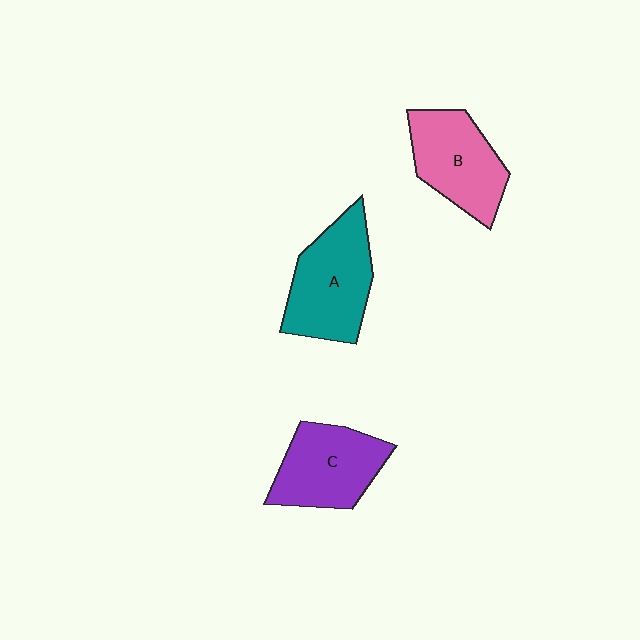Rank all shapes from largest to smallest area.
From largest to smallest: A (teal), C (purple), B (pink).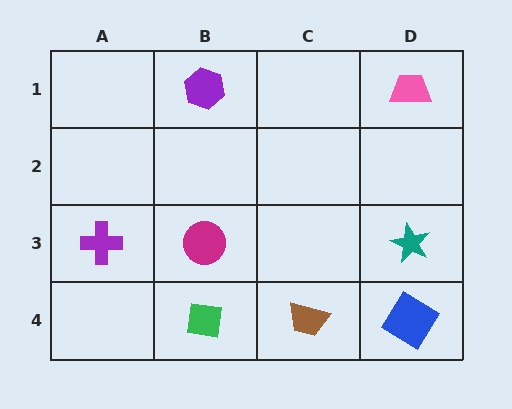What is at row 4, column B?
A green square.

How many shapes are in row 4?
3 shapes.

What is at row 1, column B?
A purple hexagon.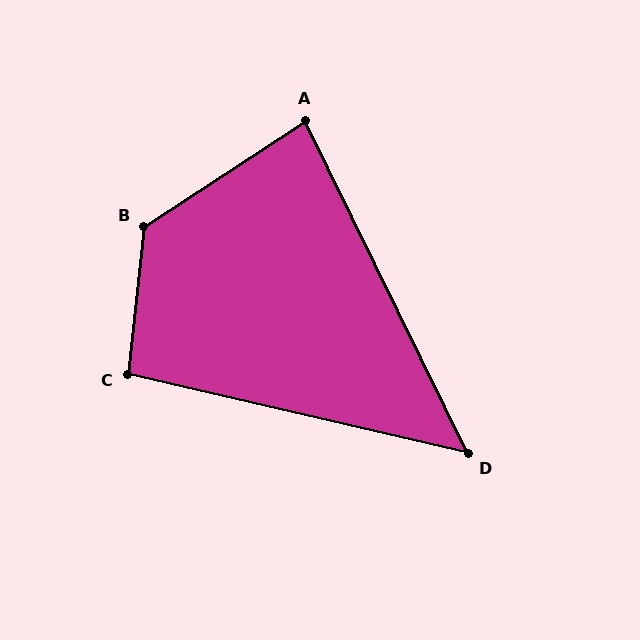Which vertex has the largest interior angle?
B, at approximately 129 degrees.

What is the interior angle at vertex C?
Approximately 97 degrees (obtuse).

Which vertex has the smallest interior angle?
D, at approximately 51 degrees.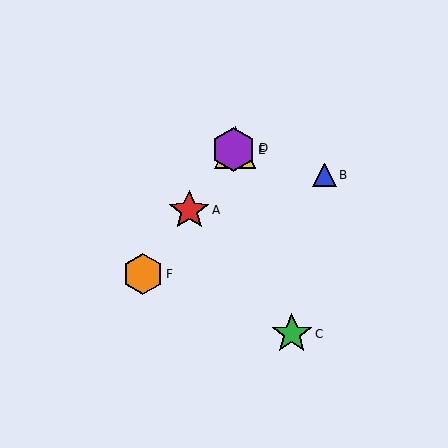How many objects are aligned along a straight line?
4 objects (A, D, E, F) are aligned along a straight line.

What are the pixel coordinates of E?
Object E is at (234, 150).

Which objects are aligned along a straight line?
Objects A, D, E, F are aligned along a straight line.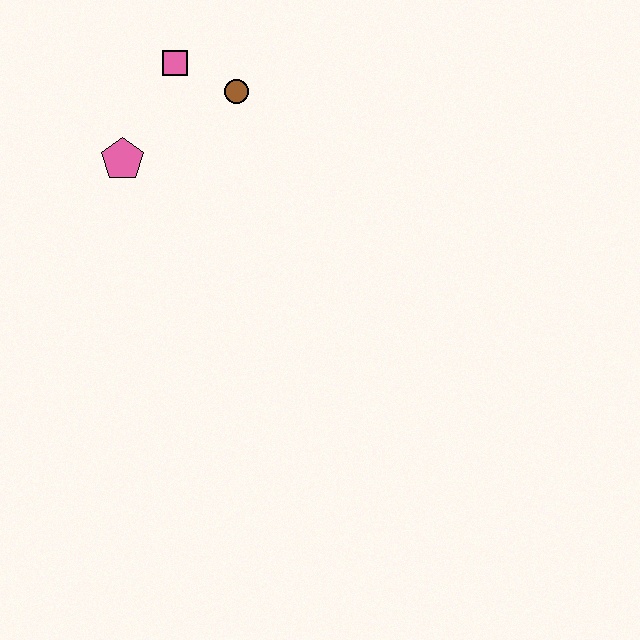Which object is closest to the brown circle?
The pink square is closest to the brown circle.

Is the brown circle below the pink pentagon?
No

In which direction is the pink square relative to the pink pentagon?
The pink square is above the pink pentagon.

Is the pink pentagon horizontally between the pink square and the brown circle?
No